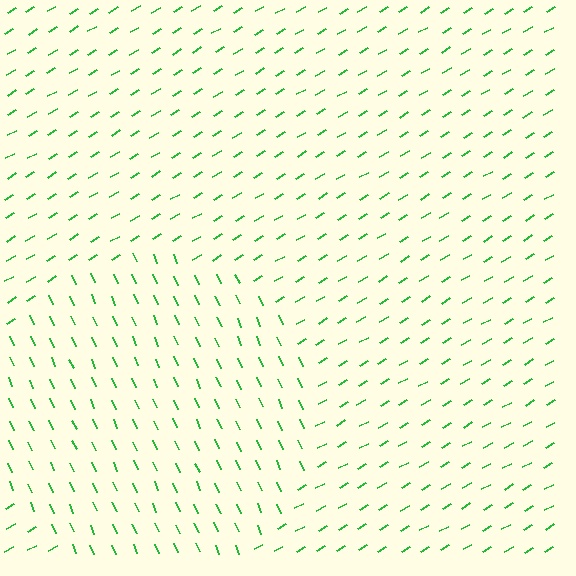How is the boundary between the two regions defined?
The boundary is defined purely by a change in line orientation (approximately 83 degrees difference). All lines are the same color and thickness.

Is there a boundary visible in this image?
Yes, there is a texture boundary formed by a change in line orientation.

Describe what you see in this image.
The image is filled with small green line segments. A circle region in the image has lines oriented differently from the surrounding lines, creating a visible texture boundary.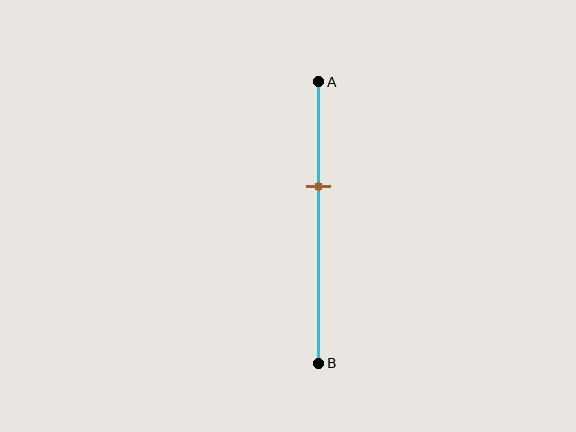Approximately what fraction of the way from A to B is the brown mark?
The brown mark is approximately 35% of the way from A to B.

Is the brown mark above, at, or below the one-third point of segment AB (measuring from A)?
The brown mark is below the one-third point of segment AB.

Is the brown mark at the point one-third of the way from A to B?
No, the mark is at about 35% from A, not at the 33% one-third point.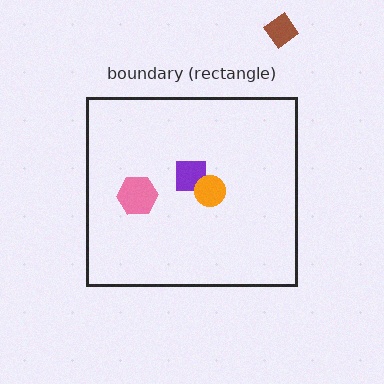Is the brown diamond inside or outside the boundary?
Outside.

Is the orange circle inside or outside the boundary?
Inside.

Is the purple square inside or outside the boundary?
Inside.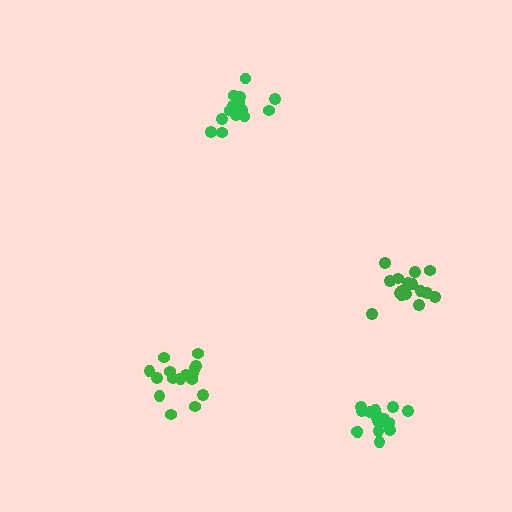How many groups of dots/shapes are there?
There are 4 groups.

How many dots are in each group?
Group 1: 16 dots, Group 2: 15 dots, Group 3: 18 dots, Group 4: 19 dots (68 total).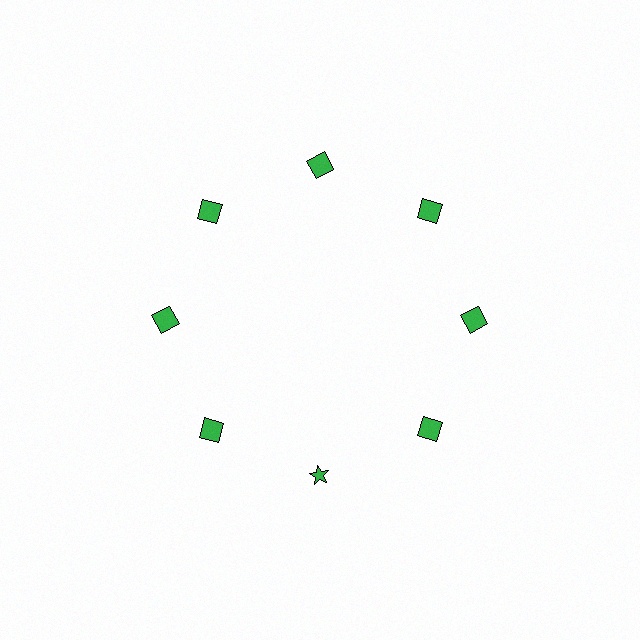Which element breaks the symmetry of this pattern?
The green star at roughly the 6 o'clock position breaks the symmetry. All other shapes are green squares.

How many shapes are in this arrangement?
There are 8 shapes arranged in a ring pattern.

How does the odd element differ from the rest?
It has a different shape: star instead of square.